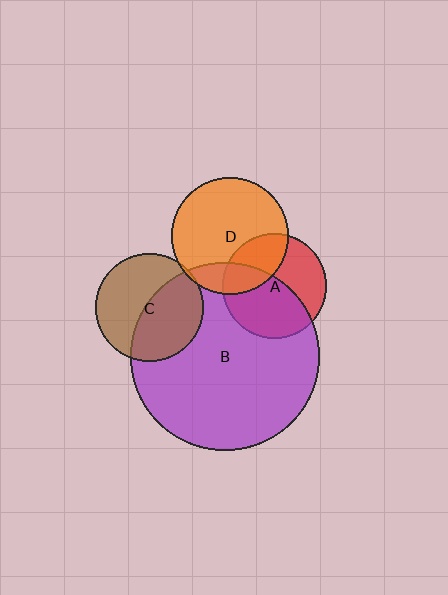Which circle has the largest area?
Circle B (purple).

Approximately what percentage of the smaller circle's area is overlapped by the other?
Approximately 50%.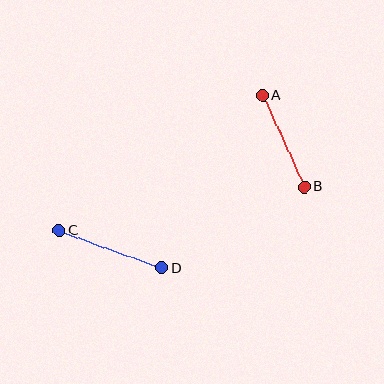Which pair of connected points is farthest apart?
Points C and D are farthest apart.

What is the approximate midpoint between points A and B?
The midpoint is at approximately (283, 141) pixels.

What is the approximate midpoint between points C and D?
The midpoint is at approximately (110, 249) pixels.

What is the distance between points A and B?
The distance is approximately 101 pixels.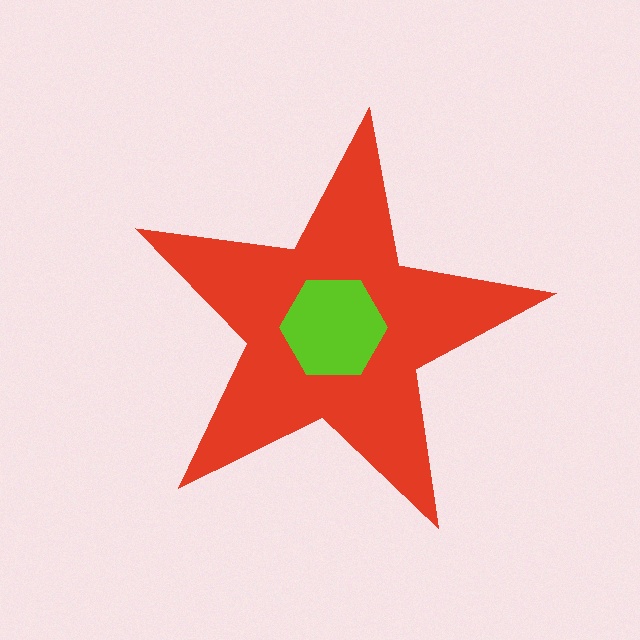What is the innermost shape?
The lime hexagon.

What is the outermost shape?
The red star.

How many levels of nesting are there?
2.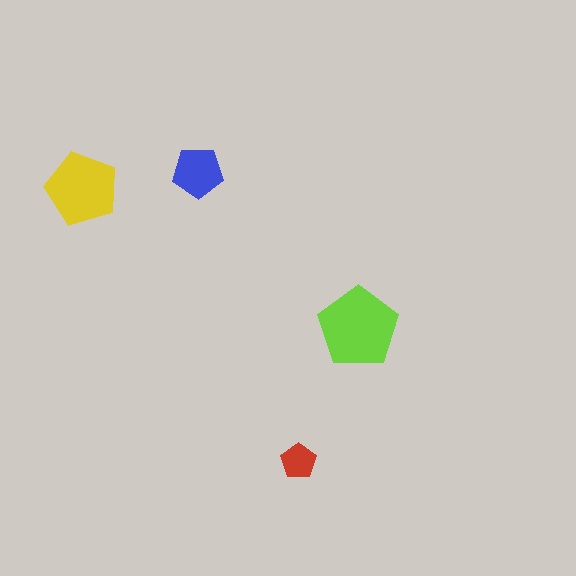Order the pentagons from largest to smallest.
the lime one, the yellow one, the blue one, the red one.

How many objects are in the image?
There are 4 objects in the image.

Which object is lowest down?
The red pentagon is bottommost.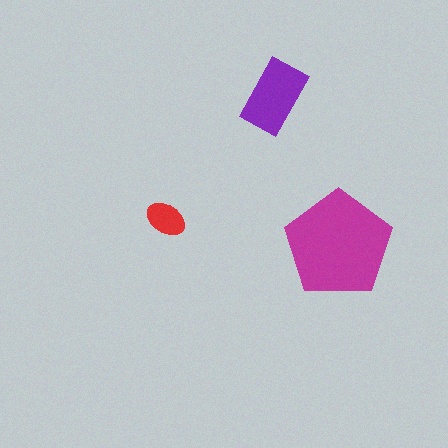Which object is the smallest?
The red ellipse.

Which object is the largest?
The magenta pentagon.